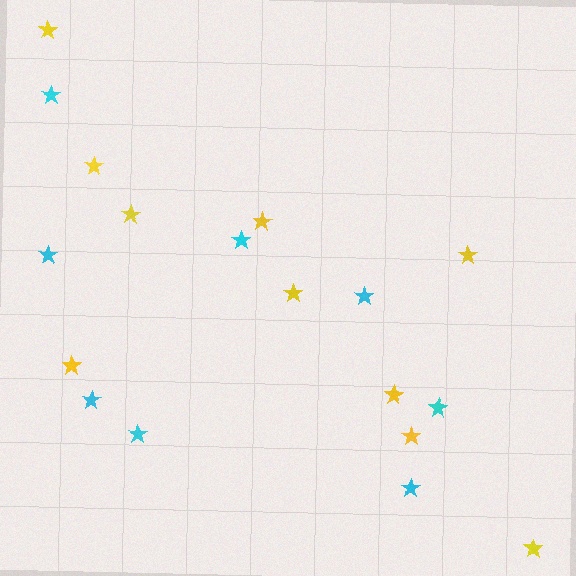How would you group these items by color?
There are 2 groups: one group of cyan stars (8) and one group of yellow stars (10).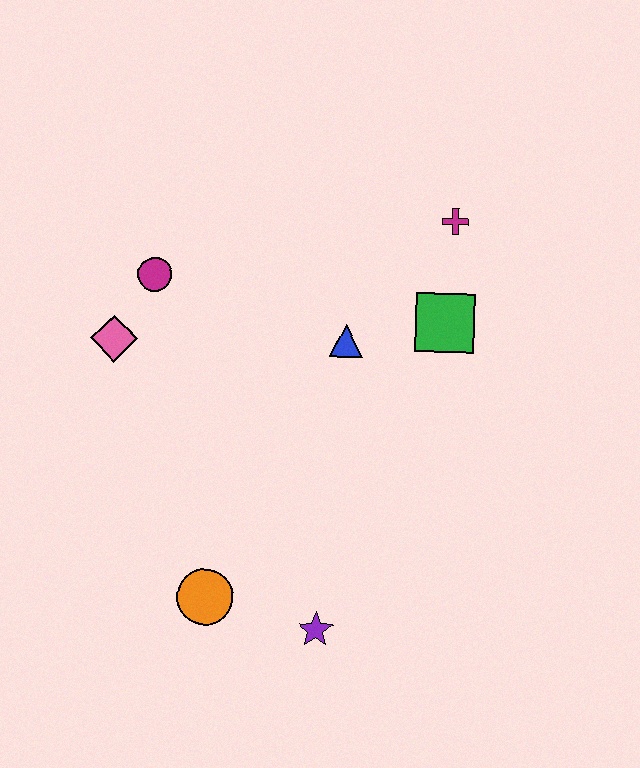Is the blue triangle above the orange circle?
Yes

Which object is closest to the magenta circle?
The pink diamond is closest to the magenta circle.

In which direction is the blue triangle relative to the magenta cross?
The blue triangle is below the magenta cross.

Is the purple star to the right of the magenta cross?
No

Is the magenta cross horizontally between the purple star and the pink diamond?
No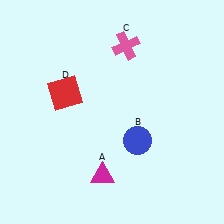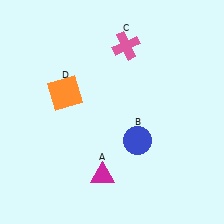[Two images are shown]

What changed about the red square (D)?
In Image 1, D is red. In Image 2, it changed to orange.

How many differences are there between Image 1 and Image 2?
There is 1 difference between the two images.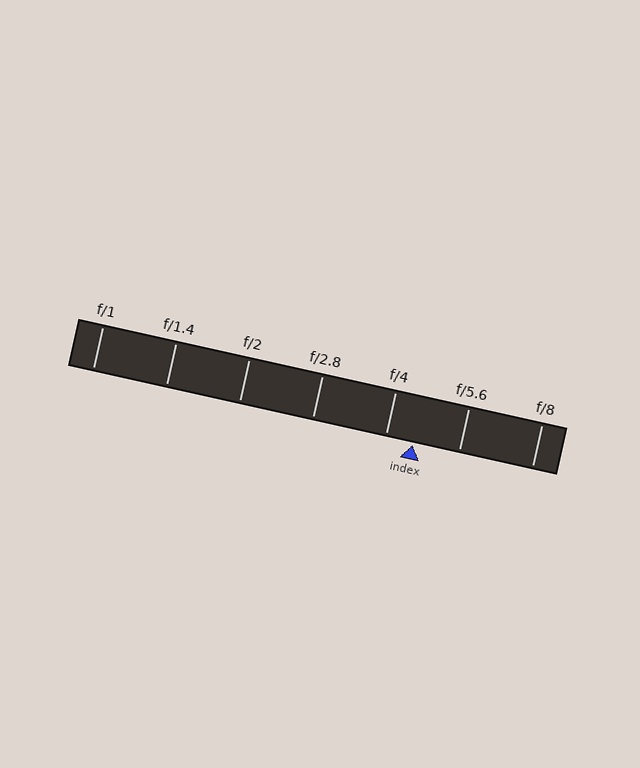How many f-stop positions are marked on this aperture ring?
There are 7 f-stop positions marked.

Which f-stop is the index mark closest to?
The index mark is closest to f/4.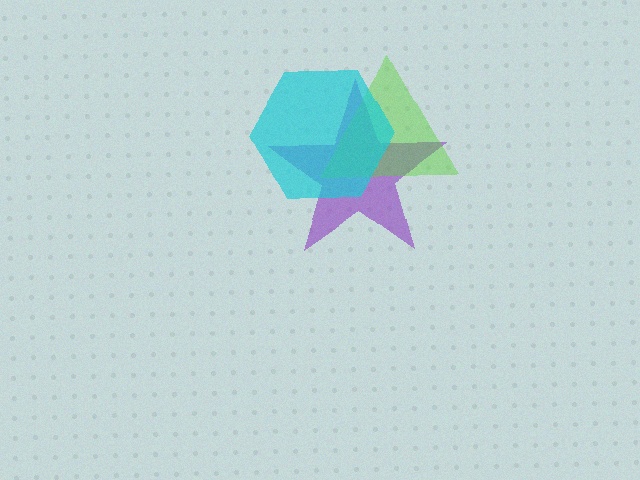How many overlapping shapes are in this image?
There are 3 overlapping shapes in the image.